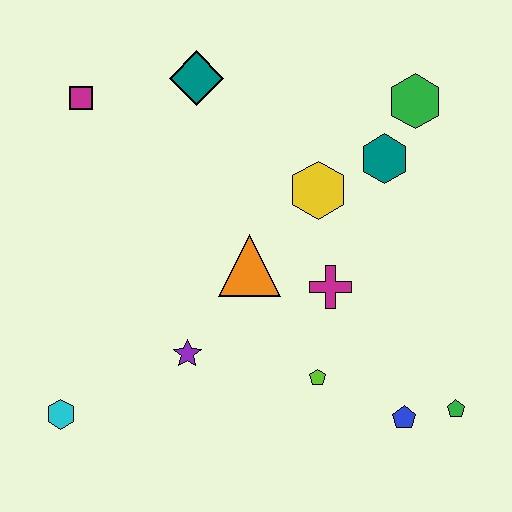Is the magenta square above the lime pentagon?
Yes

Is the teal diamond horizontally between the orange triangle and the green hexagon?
No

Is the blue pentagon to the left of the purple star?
No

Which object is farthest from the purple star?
The green hexagon is farthest from the purple star.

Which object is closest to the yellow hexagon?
The teal hexagon is closest to the yellow hexagon.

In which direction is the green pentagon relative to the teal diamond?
The green pentagon is below the teal diamond.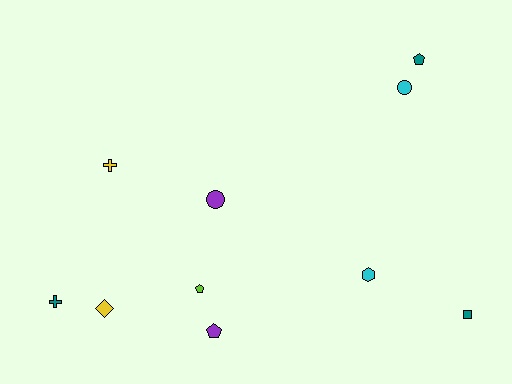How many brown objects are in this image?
There are no brown objects.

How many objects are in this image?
There are 10 objects.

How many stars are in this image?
There are no stars.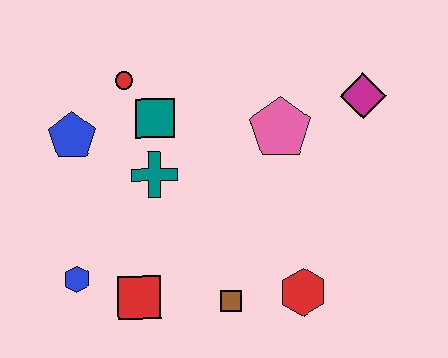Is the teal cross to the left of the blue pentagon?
No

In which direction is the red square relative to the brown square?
The red square is to the left of the brown square.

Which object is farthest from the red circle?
The red hexagon is farthest from the red circle.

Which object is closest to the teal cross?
The teal square is closest to the teal cross.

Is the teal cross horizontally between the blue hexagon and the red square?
No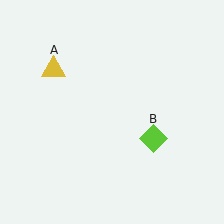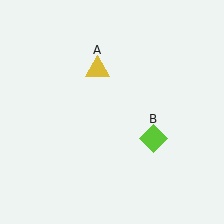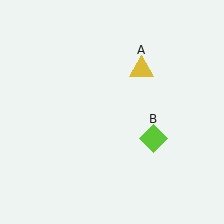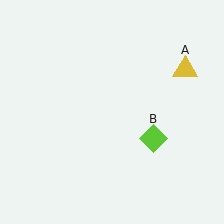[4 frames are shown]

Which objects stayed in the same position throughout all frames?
Lime diamond (object B) remained stationary.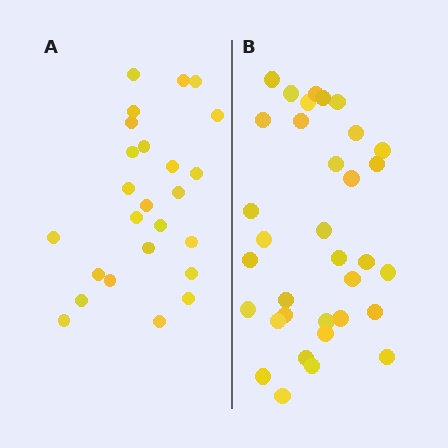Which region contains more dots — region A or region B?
Region B (the right region) has more dots.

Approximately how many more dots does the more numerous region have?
Region B has roughly 8 or so more dots than region A.